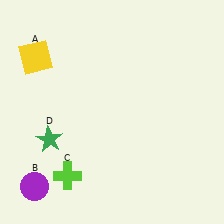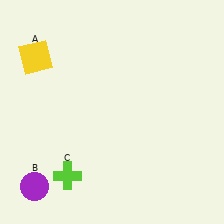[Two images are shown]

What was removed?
The green star (D) was removed in Image 2.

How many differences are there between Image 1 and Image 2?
There is 1 difference between the two images.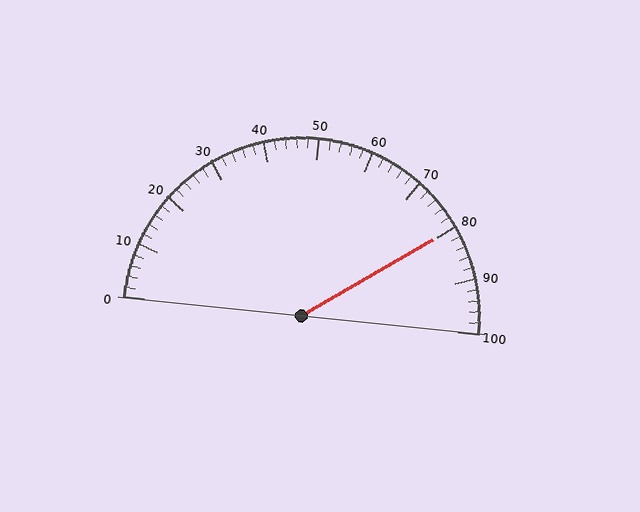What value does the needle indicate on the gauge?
The needle indicates approximately 80.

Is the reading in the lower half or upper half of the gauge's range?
The reading is in the upper half of the range (0 to 100).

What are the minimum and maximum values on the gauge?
The gauge ranges from 0 to 100.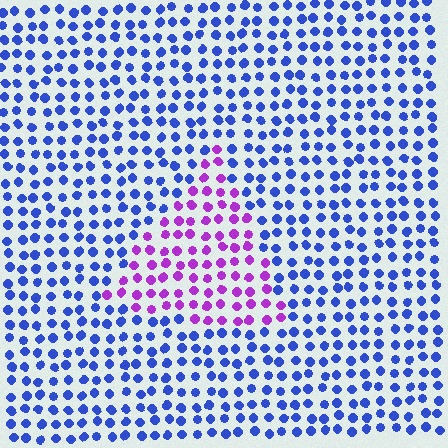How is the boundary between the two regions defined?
The boundary is defined purely by a slight shift in hue (about 60 degrees). Spacing, size, and orientation are identical on both sides.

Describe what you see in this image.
The image is filled with small blue elements in a uniform arrangement. A triangle-shaped region is visible where the elements are tinted to a slightly different hue, forming a subtle color boundary.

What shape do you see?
I see a triangle.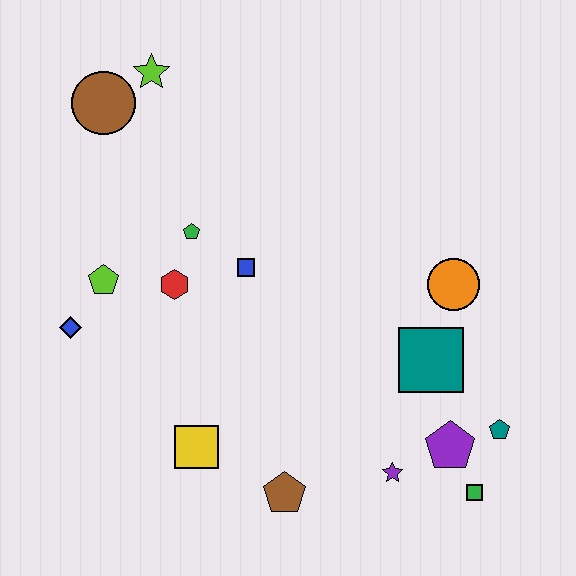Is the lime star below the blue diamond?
No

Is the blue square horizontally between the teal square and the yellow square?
Yes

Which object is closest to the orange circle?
The teal square is closest to the orange circle.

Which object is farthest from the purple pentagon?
The brown circle is farthest from the purple pentagon.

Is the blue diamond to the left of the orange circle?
Yes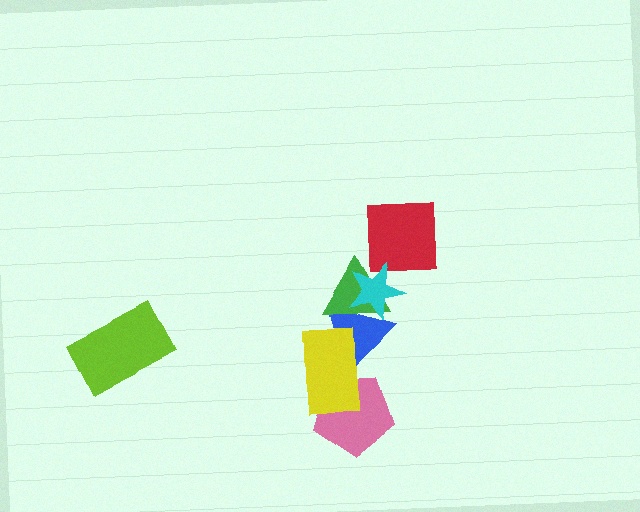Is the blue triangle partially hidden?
Yes, it is partially covered by another shape.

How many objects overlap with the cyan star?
2 objects overlap with the cyan star.